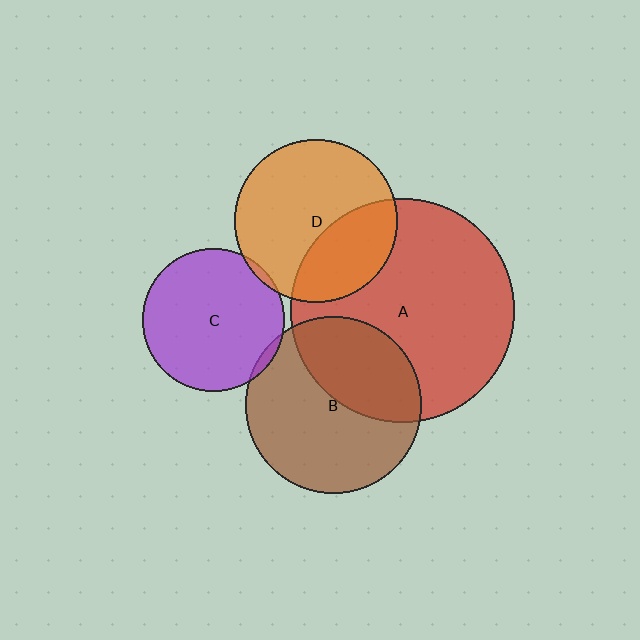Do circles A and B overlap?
Yes.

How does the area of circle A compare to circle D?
Approximately 1.9 times.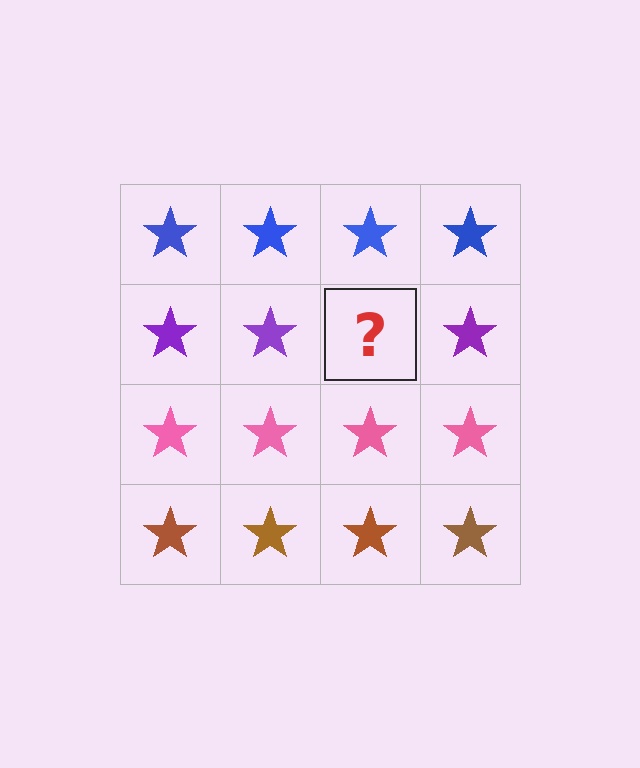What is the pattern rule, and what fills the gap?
The rule is that each row has a consistent color. The gap should be filled with a purple star.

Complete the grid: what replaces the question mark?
The question mark should be replaced with a purple star.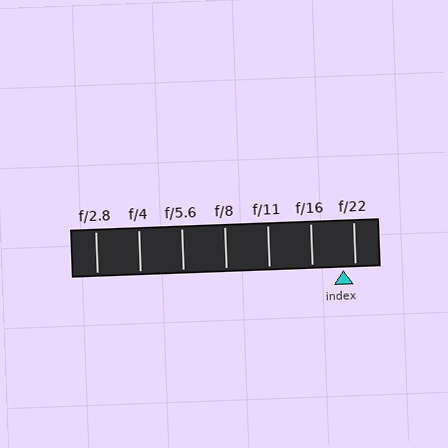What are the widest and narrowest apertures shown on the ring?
The widest aperture shown is f/2.8 and the narrowest is f/22.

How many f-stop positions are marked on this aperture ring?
There are 7 f-stop positions marked.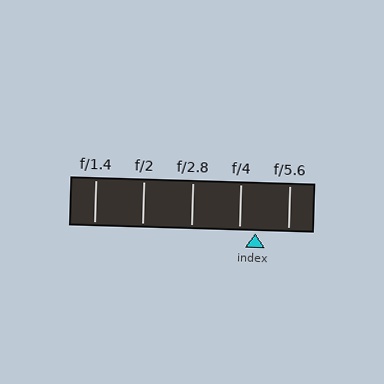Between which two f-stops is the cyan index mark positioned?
The index mark is between f/4 and f/5.6.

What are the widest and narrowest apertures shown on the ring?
The widest aperture shown is f/1.4 and the narrowest is f/5.6.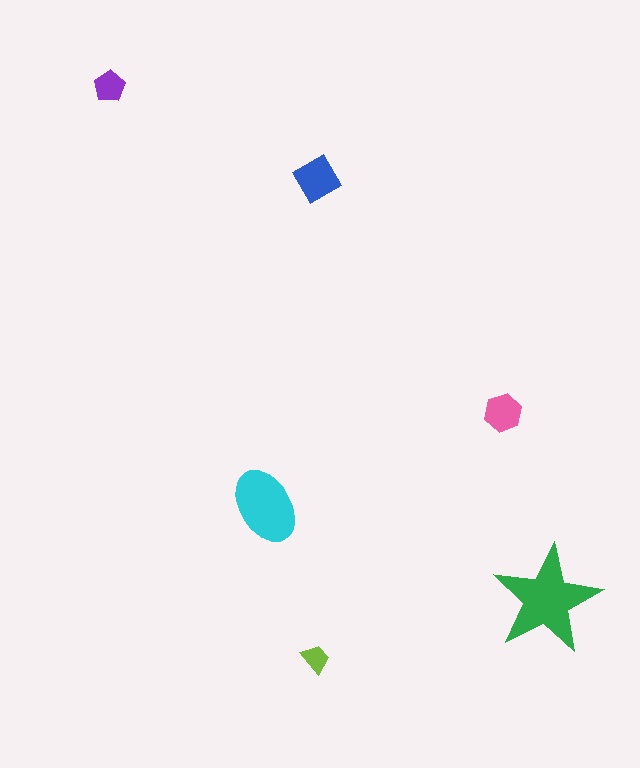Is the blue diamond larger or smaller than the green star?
Smaller.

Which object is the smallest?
The lime trapezoid.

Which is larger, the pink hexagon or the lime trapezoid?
The pink hexagon.